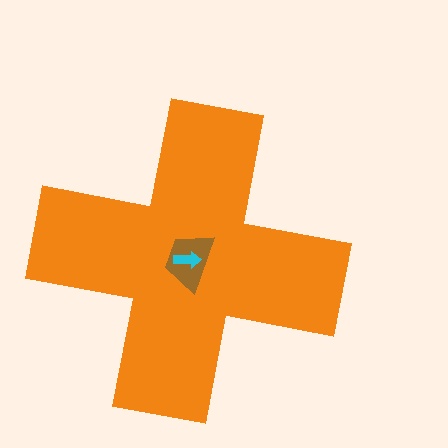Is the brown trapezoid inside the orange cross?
Yes.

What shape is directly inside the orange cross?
The brown trapezoid.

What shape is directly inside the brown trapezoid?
The cyan arrow.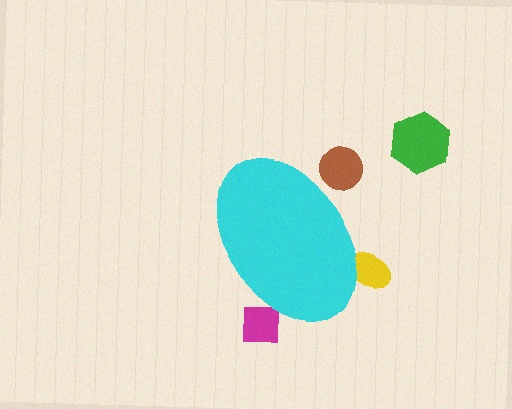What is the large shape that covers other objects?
A cyan ellipse.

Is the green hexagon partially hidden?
No, the green hexagon is fully visible.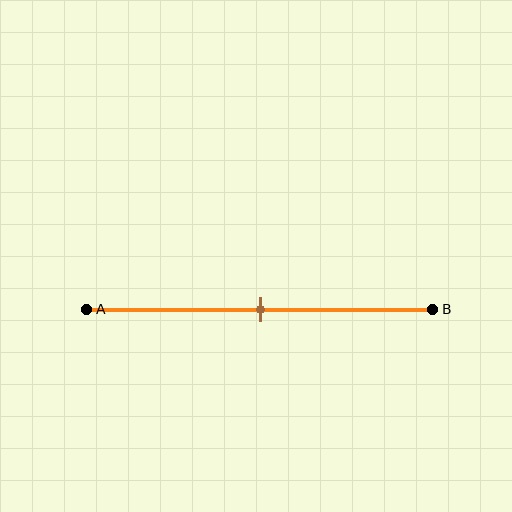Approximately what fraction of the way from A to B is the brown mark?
The brown mark is approximately 50% of the way from A to B.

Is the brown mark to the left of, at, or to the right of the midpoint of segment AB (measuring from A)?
The brown mark is approximately at the midpoint of segment AB.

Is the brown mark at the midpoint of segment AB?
Yes, the mark is approximately at the midpoint.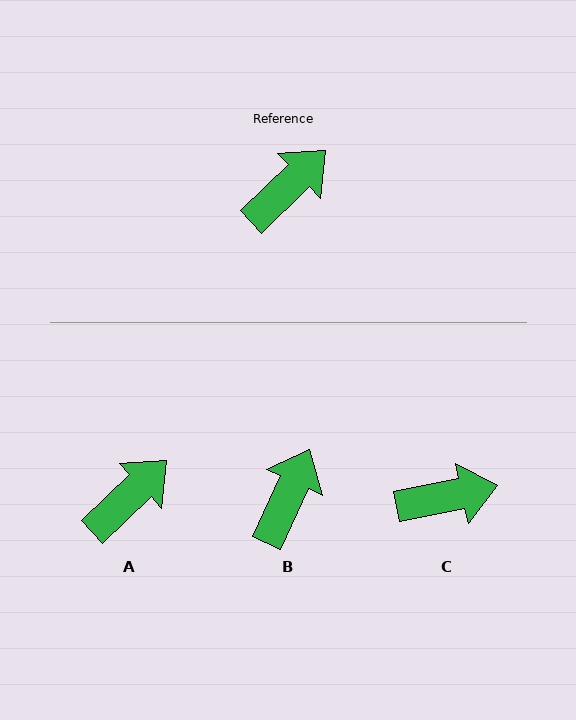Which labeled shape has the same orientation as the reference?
A.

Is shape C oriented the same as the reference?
No, it is off by about 32 degrees.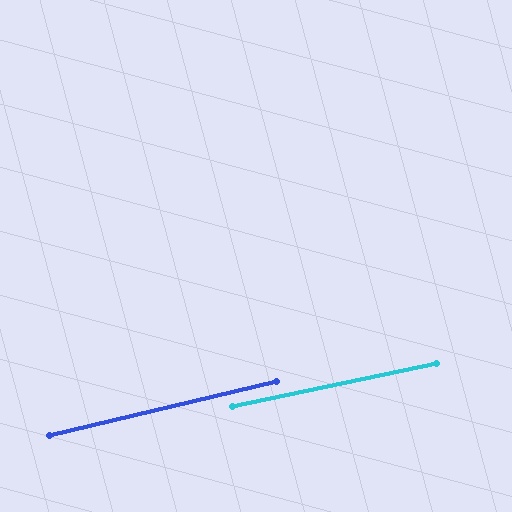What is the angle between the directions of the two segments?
Approximately 2 degrees.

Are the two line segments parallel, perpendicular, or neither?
Parallel — their directions differ by only 1.5°.